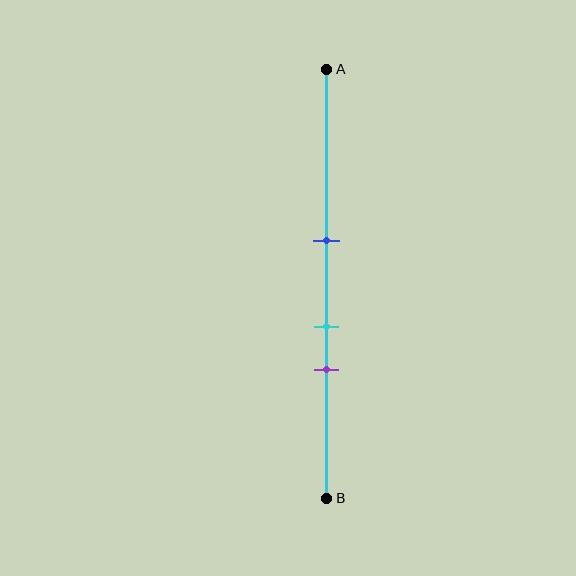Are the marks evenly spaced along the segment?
Yes, the marks are approximately evenly spaced.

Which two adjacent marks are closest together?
The cyan and purple marks are the closest adjacent pair.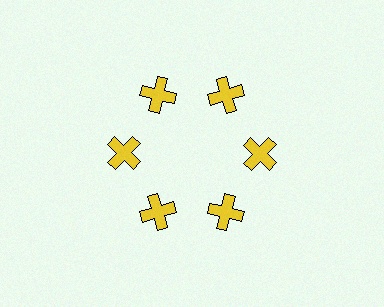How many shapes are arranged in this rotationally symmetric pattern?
There are 6 shapes, arranged in 6 groups of 1.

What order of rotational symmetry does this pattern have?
This pattern has 6-fold rotational symmetry.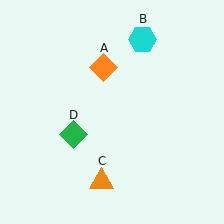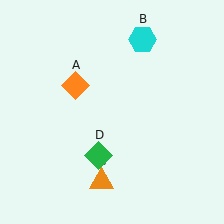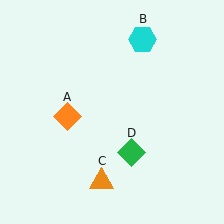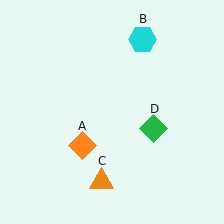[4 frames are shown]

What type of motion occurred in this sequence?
The orange diamond (object A), green diamond (object D) rotated counterclockwise around the center of the scene.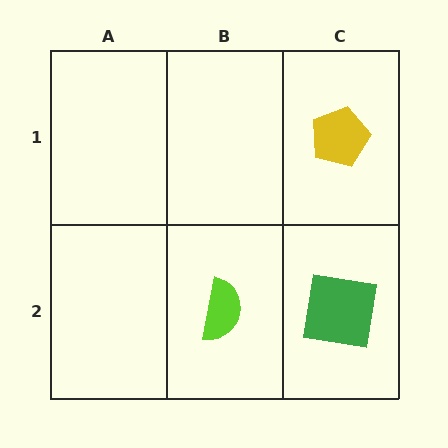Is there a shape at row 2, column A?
No, that cell is empty.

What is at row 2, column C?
A green square.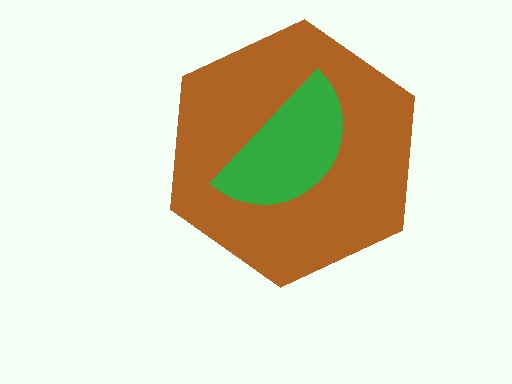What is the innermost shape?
The green semicircle.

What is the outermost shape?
The brown hexagon.